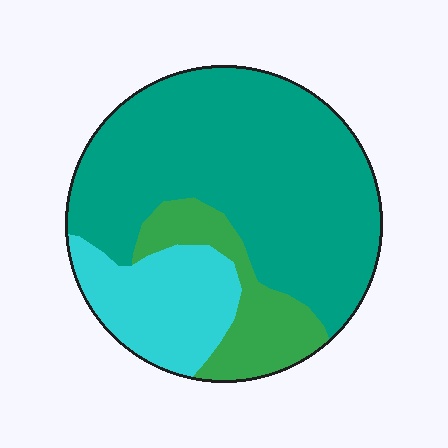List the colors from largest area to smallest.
From largest to smallest: teal, cyan, green.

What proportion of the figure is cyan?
Cyan covers roughly 20% of the figure.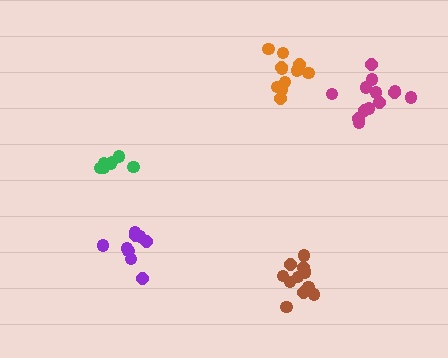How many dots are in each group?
Group 1: 13 dots, Group 2: 7 dots, Group 3: 9 dots, Group 4: 11 dots, Group 5: 12 dots (52 total).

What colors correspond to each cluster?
The clusters are colored: magenta, green, purple, orange, brown.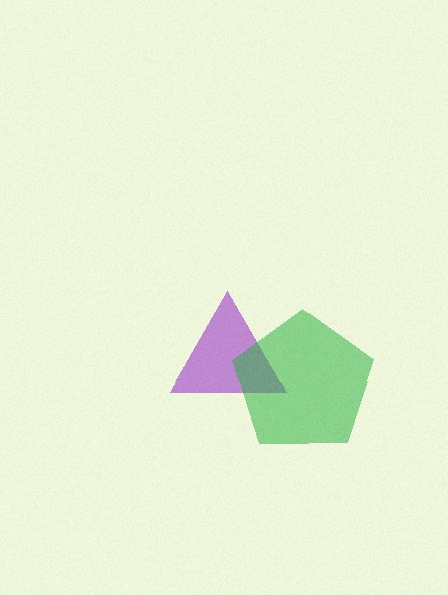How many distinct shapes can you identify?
There are 2 distinct shapes: a purple triangle, a green pentagon.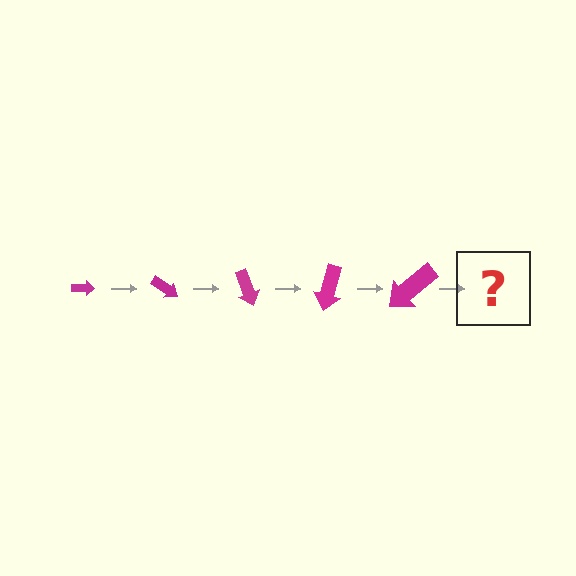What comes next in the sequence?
The next element should be an arrow, larger than the previous one and rotated 175 degrees from the start.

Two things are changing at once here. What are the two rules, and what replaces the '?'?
The two rules are that the arrow grows larger each step and it rotates 35 degrees each step. The '?' should be an arrow, larger than the previous one and rotated 175 degrees from the start.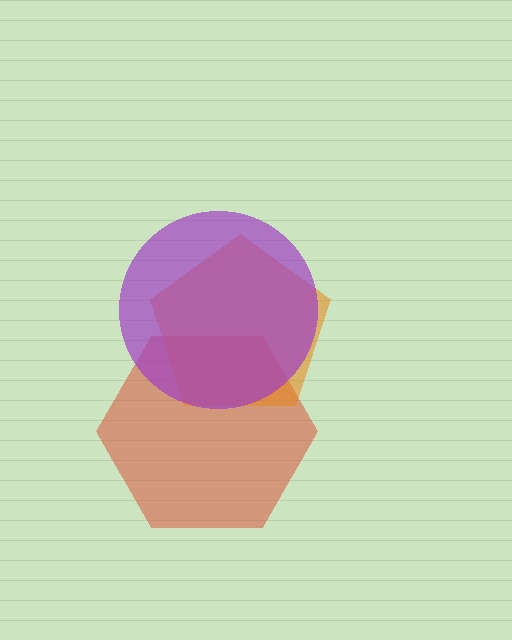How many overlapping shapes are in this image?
There are 3 overlapping shapes in the image.